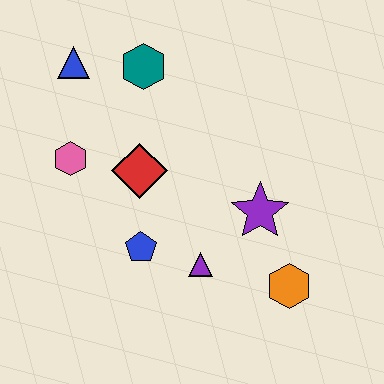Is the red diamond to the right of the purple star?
No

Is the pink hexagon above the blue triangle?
No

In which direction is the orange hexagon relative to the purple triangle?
The orange hexagon is to the right of the purple triangle.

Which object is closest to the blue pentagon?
The purple triangle is closest to the blue pentagon.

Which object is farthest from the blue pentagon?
The blue triangle is farthest from the blue pentagon.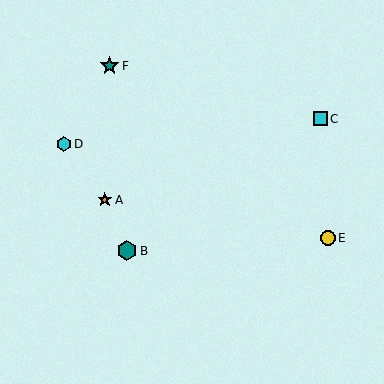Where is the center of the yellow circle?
The center of the yellow circle is at (328, 238).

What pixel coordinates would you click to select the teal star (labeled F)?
Click at (109, 66) to select the teal star F.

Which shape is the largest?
The teal hexagon (labeled B) is the largest.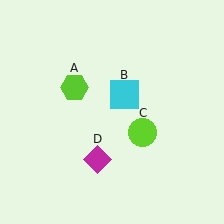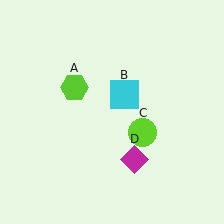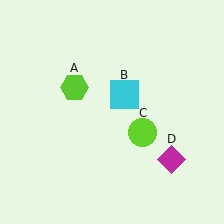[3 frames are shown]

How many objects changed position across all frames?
1 object changed position: magenta diamond (object D).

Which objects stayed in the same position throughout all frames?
Lime hexagon (object A) and cyan square (object B) and lime circle (object C) remained stationary.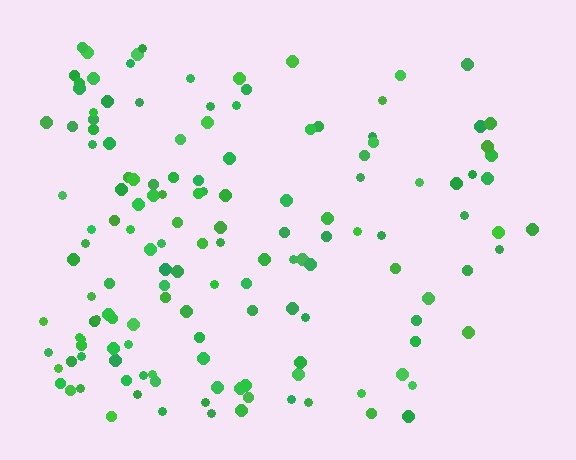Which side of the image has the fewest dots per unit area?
The right.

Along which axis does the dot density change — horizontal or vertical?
Horizontal.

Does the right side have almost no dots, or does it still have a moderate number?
Still a moderate number, just noticeably fewer than the left.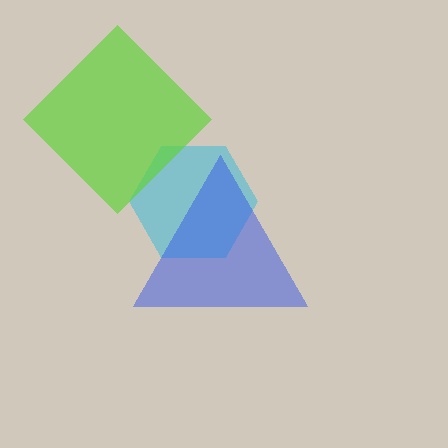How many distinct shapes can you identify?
There are 3 distinct shapes: a cyan hexagon, a blue triangle, a lime diamond.